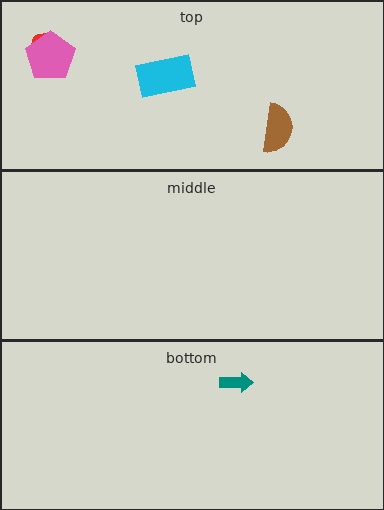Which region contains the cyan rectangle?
The top region.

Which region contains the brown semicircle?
The top region.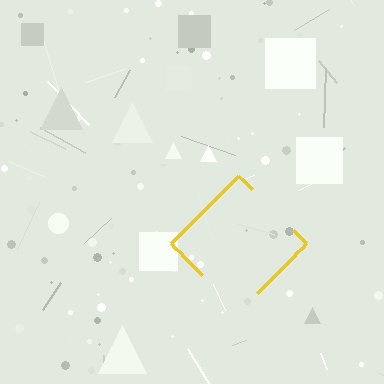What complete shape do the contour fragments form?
The contour fragments form a diamond.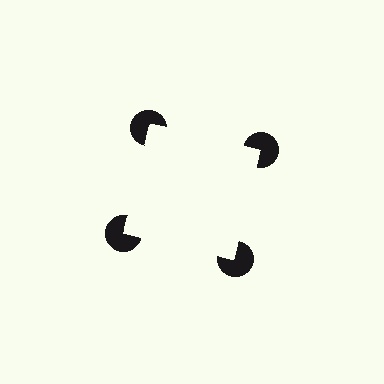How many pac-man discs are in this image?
There are 4 — one at each vertex of the illusory square.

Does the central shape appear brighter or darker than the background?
It typically appears slightly brighter than the background, even though no actual brightness change is drawn.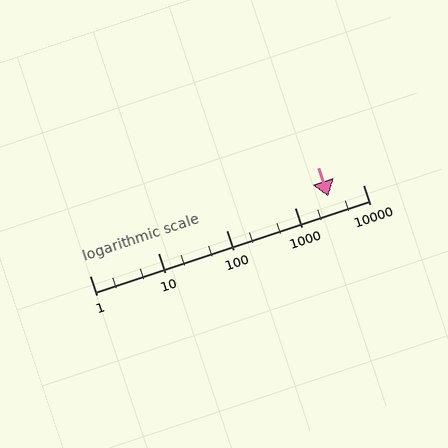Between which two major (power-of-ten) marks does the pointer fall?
The pointer is between 1000 and 10000.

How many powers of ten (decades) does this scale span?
The scale spans 4 decades, from 1 to 10000.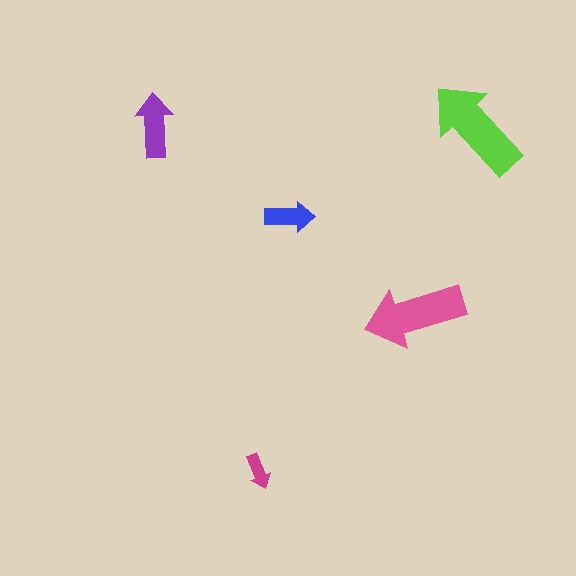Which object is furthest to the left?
The purple arrow is leftmost.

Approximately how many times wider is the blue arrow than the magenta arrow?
About 1.5 times wider.